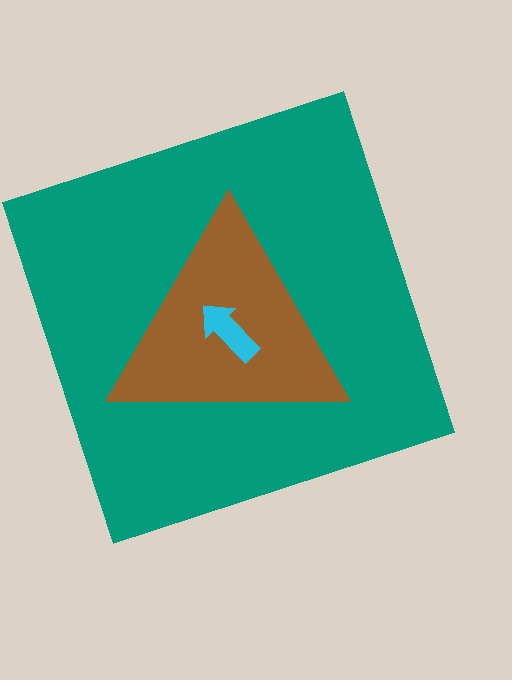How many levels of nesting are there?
3.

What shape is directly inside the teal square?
The brown triangle.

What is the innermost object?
The cyan arrow.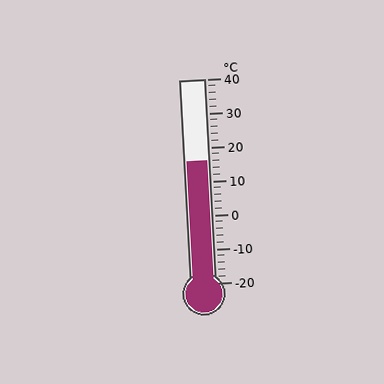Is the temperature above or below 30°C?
The temperature is below 30°C.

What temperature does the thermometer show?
The thermometer shows approximately 16°C.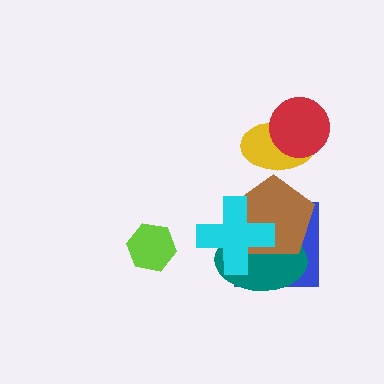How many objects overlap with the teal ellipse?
3 objects overlap with the teal ellipse.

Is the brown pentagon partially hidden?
Yes, it is partially covered by another shape.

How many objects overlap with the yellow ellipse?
2 objects overlap with the yellow ellipse.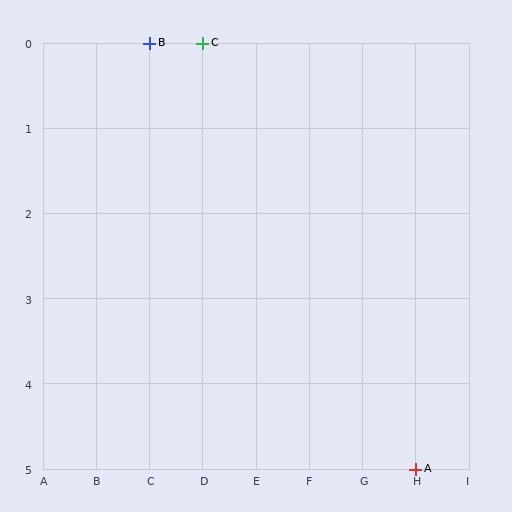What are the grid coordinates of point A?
Point A is at grid coordinates (H, 5).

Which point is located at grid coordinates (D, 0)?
Point C is at (D, 0).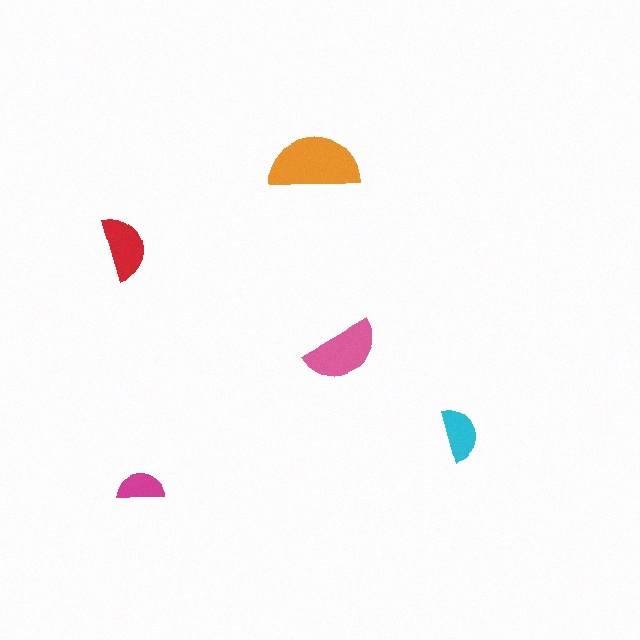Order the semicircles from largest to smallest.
the orange one, the pink one, the red one, the cyan one, the magenta one.